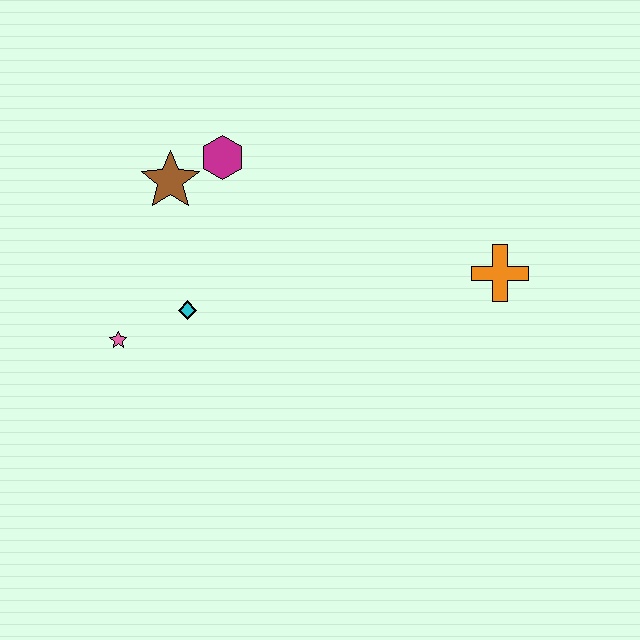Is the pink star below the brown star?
Yes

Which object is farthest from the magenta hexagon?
The orange cross is farthest from the magenta hexagon.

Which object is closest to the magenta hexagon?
The brown star is closest to the magenta hexagon.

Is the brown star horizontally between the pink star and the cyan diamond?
Yes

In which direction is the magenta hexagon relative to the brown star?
The magenta hexagon is to the right of the brown star.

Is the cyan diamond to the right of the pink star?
Yes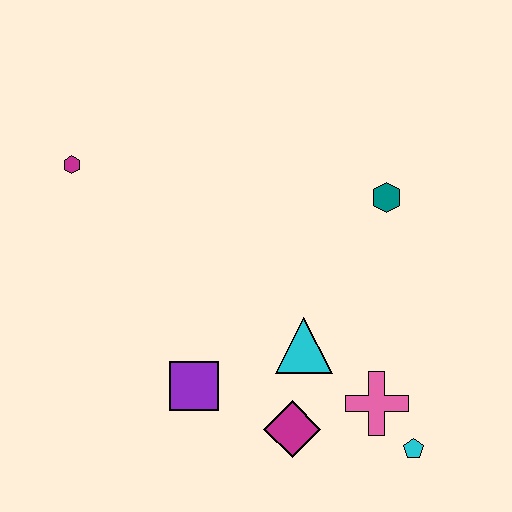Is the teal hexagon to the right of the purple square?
Yes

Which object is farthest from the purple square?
The teal hexagon is farthest from the purple square.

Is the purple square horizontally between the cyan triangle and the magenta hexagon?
Yes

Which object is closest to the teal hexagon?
The cyan triangle is closest to the teal hexagon.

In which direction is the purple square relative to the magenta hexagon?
The purple square is below the magenta hexagon.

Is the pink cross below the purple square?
Yes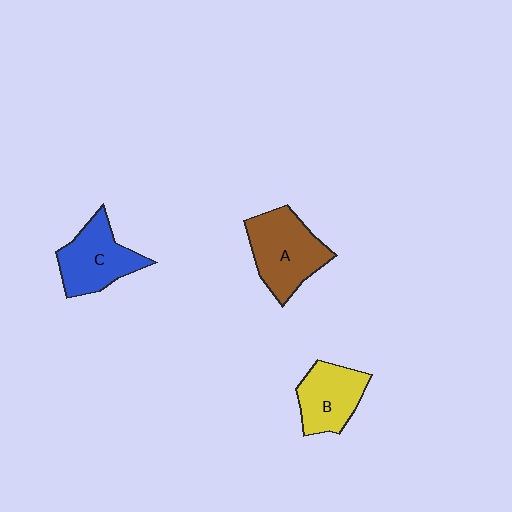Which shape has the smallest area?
Shape B (yellow).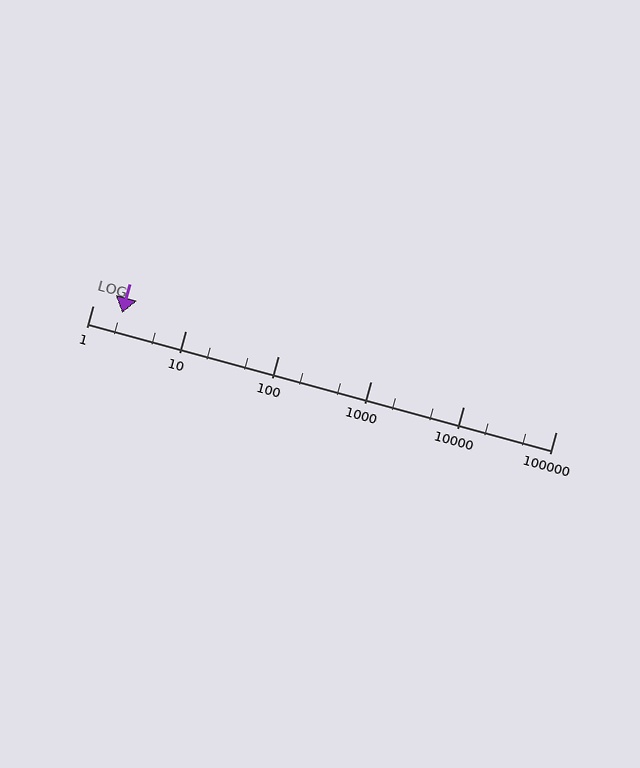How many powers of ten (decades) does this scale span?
The scale spans 5 decades, from 1 to 100000.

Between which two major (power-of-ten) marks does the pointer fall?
The pointer is between 1 and 10.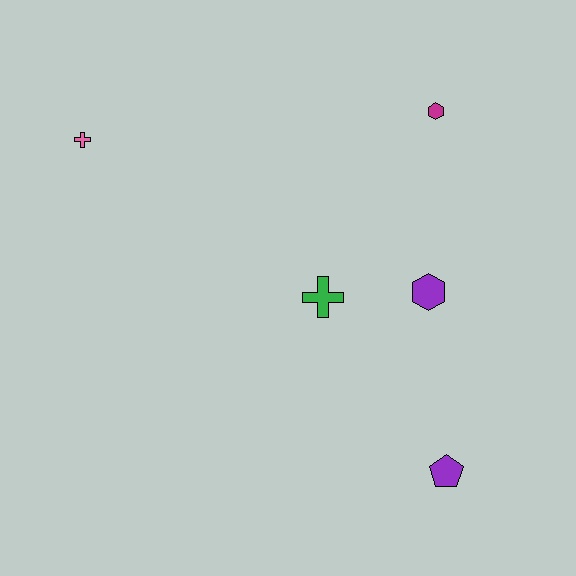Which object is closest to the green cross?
The purple hexagon is closest to the green cross.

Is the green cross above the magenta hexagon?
No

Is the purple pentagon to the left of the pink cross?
No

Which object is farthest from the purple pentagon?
The pink cross is farthest from the purple pentagon.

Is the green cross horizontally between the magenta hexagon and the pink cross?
Yes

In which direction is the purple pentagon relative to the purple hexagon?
The purple pentagon is below the purple hexagon.